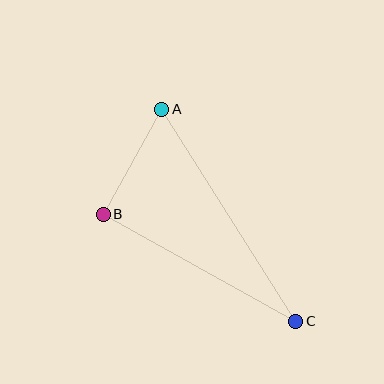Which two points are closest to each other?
Points A and B are closest to each other.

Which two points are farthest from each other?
Points A and C are farthest from each other.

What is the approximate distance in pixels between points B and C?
The distance between B and C is approximately 220 pixels.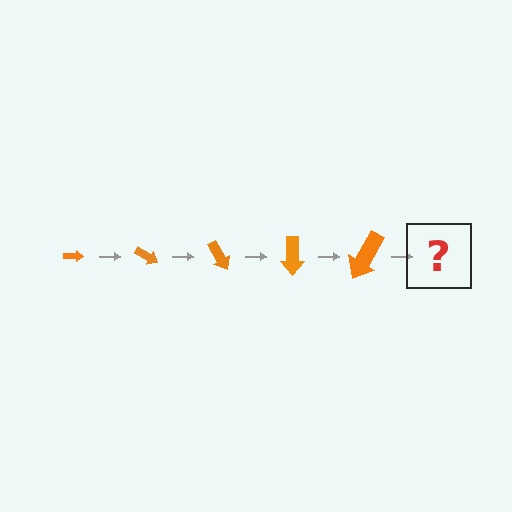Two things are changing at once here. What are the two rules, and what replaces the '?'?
The two rules are that the arrow grows larger each step and it rotates 30 degrees each step. The '?' should be an arrow, larger than the previous one and rotated 150 degrees from the start.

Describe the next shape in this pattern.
It should be an arrow, larger than the previous one and rotated 150 degrees from the start.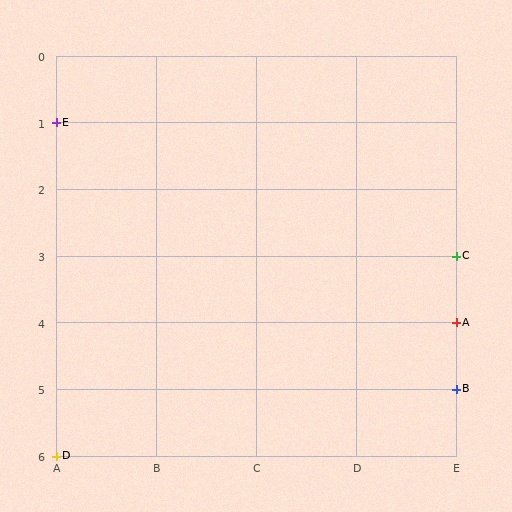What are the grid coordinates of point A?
Point A is at grid coordinates (E, 4).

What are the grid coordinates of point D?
Point D is at grid coordinates (A, 6).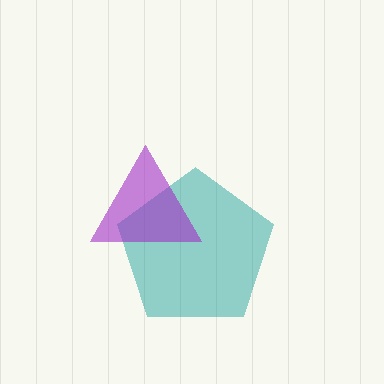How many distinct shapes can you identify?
There are 2 distinct shapes: a teal pentagon, a purple triangle.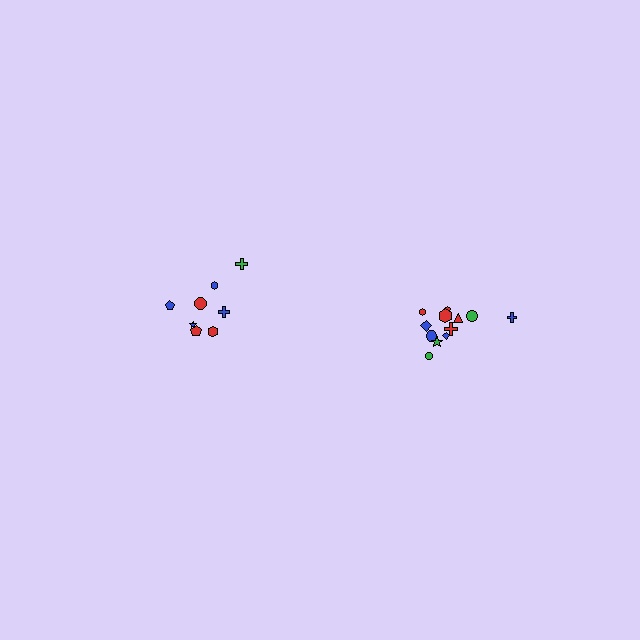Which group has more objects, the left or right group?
The right group.